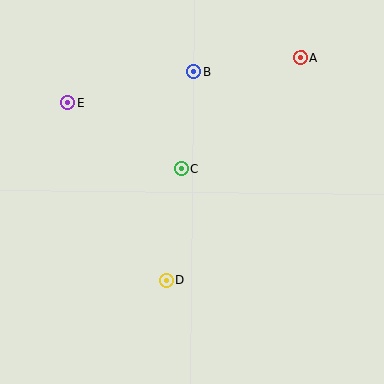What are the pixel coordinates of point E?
Point E is at (68, 102).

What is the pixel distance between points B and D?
The distance between B and D is 210 pixels.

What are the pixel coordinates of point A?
Point A is at (301, 58).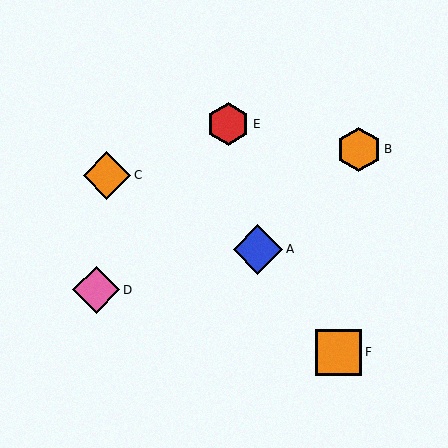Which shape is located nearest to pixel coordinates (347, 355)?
The orange square (labeled F) at (339, 352) is nearest to that location.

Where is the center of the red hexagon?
The center of the red hexagon is at (228, 124).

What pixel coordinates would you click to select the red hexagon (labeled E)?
Click at (228, 124) to select the red hexagon E.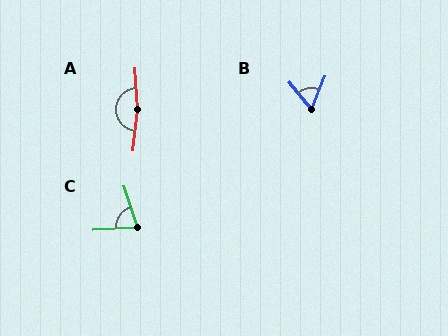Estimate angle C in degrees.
Approximately 75 degrees.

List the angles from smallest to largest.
B (62°), C (75°), A (170°).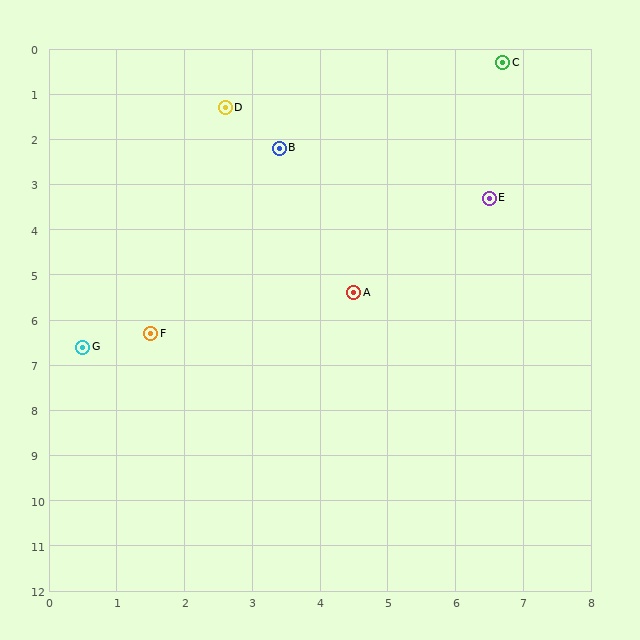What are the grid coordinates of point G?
Point G is at approximately (0.5, 6.6).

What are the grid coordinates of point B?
Point B is at approximately (3.4, 2.2).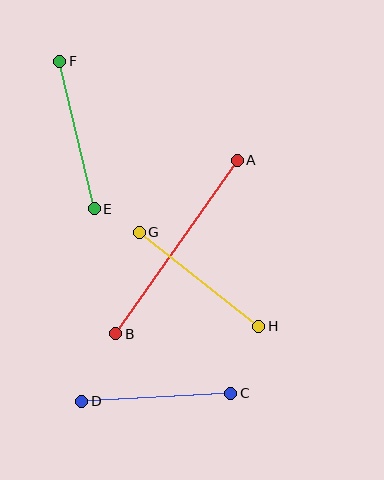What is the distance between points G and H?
The distance is approximately 152 pixels.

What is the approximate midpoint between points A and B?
The midpoint is at approximately (176, 247) pixels.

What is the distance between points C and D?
The distance is approximately 149 pixels.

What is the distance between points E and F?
The distance is approximately 151 pixels.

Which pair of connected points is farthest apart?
Points A and B are farthest apart.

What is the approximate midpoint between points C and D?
The midpoint is at approximately (156, 397) pixels.